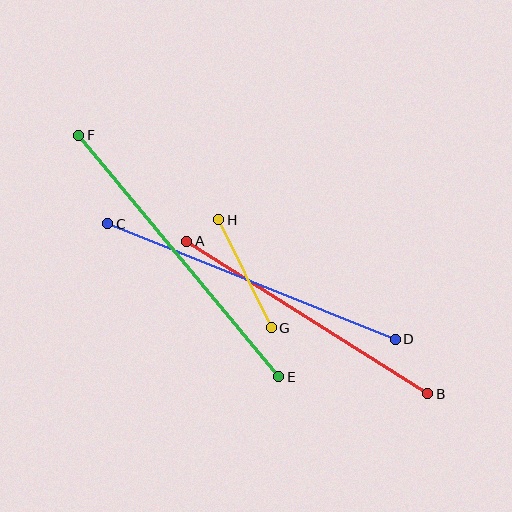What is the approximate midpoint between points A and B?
The midpoint is at approximately (307, 317) pixels.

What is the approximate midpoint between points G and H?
The midpoint is at approximately (245, 274) pixels.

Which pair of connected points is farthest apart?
Points E and F are farthest apart.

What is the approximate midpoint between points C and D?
The midpoint is at approximately (251, 281) pixels.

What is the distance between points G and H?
The distance is approximately 120 pixels.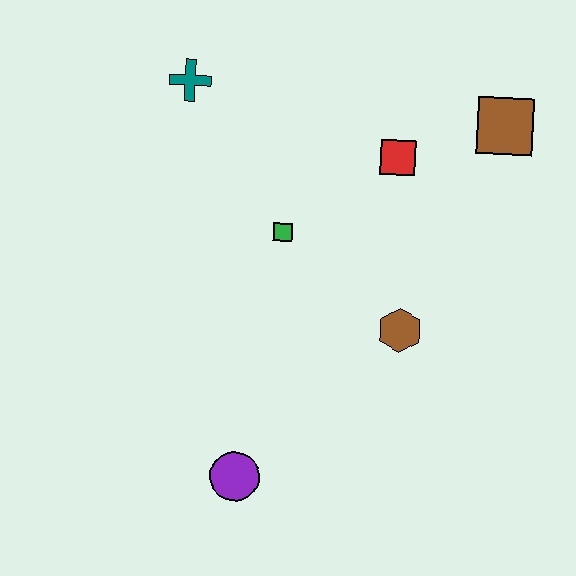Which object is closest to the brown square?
The red square is closest to the brown square.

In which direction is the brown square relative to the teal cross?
The brown square is to the right of the teal cross.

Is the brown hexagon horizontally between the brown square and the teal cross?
Yes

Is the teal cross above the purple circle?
Yes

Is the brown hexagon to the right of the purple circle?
Yes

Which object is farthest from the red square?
The purple circle is farthest from the red square.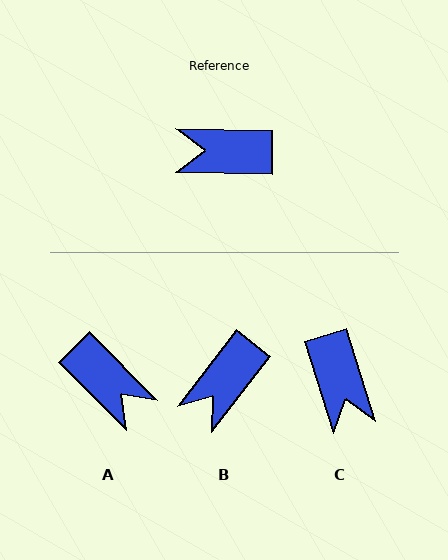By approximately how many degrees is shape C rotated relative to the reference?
Approximately 108 degrees counter-clockwise.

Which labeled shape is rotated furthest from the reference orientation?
A, about 136 degrees away.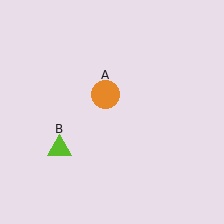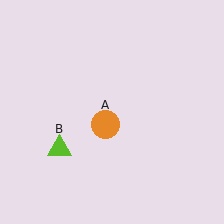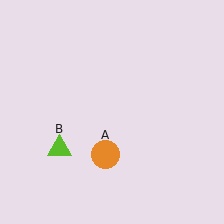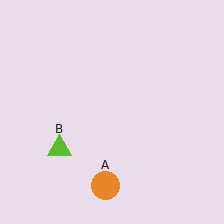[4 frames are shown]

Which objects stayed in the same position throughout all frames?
Lime triangle (object B) remained stationary.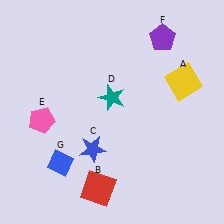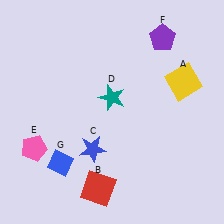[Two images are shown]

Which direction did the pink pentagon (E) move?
The pink pentagon (E) moved down.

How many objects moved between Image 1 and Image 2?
1 object moved between the two images.